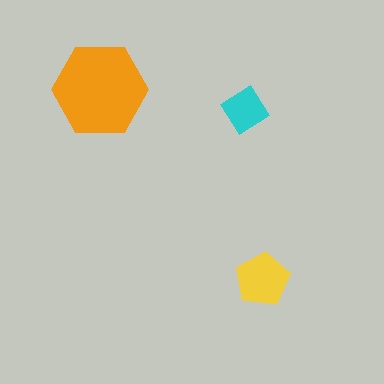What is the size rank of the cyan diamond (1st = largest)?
3rd.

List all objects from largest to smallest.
The orange hexagon, the yellow pentagon, the cyan diamond.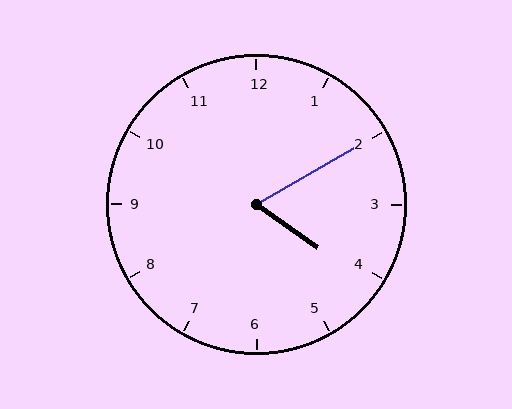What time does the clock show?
4:10.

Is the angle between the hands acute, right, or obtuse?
It is acute.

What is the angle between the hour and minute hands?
Approximately 65 degrees.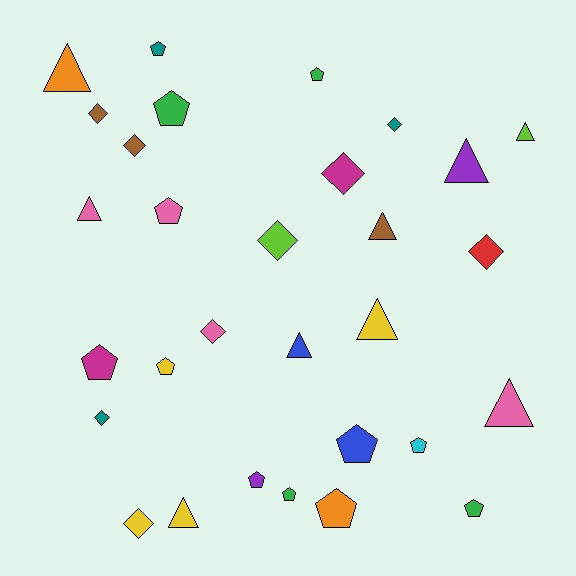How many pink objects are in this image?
There are 4 pink objects.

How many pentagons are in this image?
There are 12 pentagons.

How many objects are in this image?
There are 30 objects.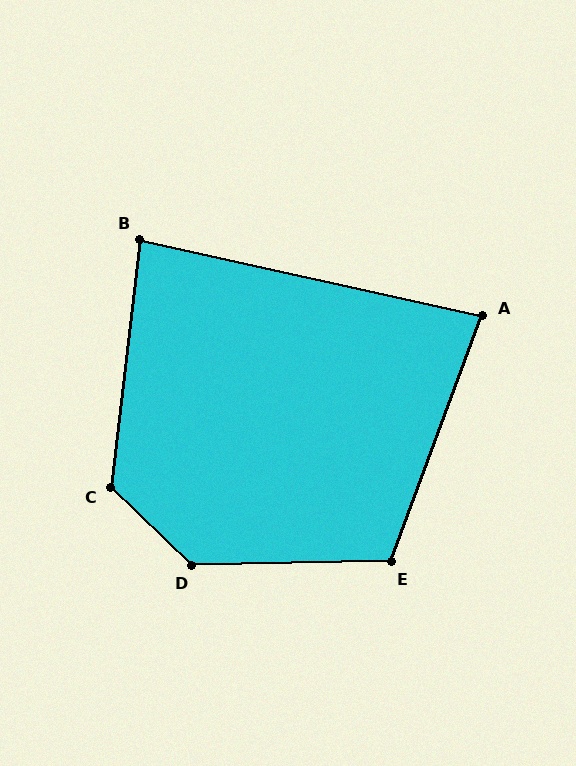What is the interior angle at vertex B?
Approximately 84 degrees (acute).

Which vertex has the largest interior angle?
D, at approximately 135 degrees.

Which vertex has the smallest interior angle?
A, at approximately 82 degrees.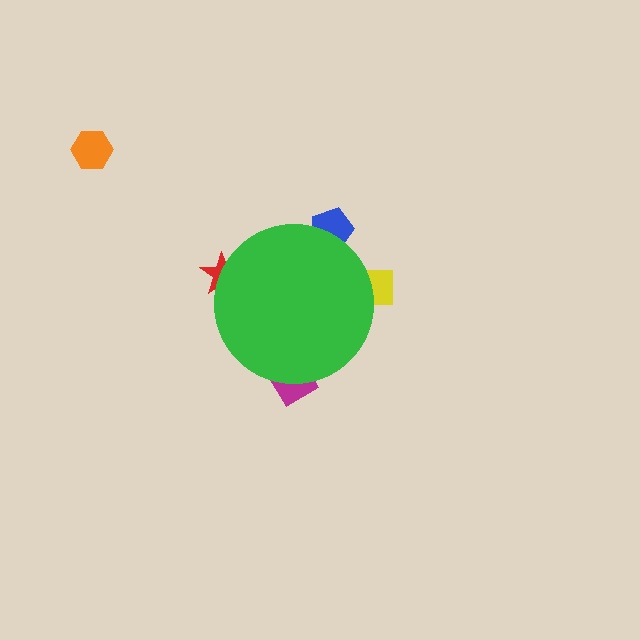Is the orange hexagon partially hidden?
No, the orange hexagon is fully visible.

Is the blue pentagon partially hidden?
Yes, the blue pentagon is partially hidden behind the green circle.